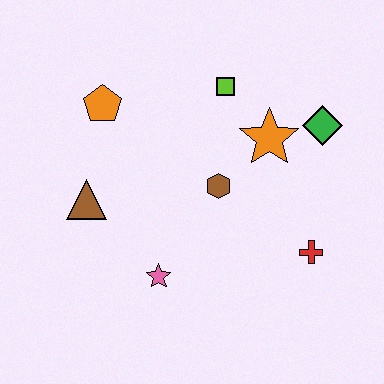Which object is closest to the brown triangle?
The orange pentagon is closest to the brown triangle.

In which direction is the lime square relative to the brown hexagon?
The lime square is above the brown hexagon.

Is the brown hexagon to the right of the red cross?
No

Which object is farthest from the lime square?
The pink star is farthest from the lime square.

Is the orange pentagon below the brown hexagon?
No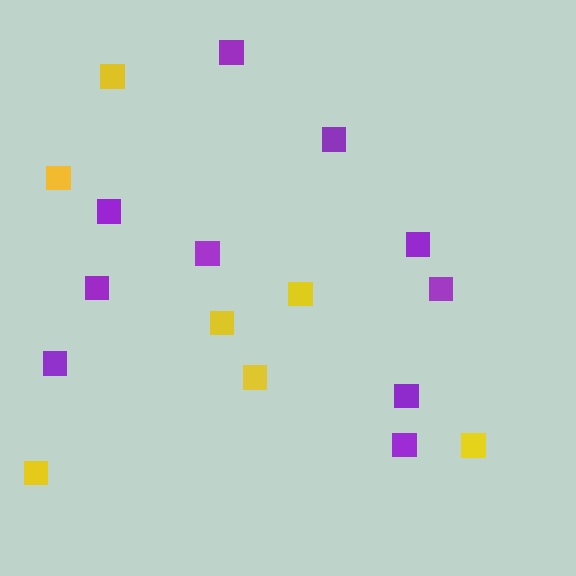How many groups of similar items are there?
There are 2 groups: one group of yellow squares (7) and one group of purple squares (10).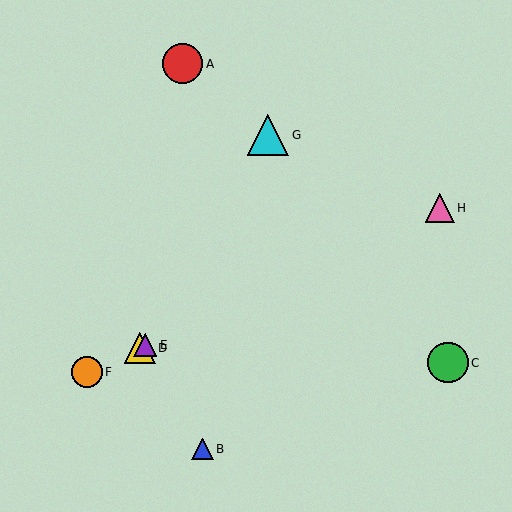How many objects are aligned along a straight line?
4 objects (D, E, F, H) are aligned along a straight line.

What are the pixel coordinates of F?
Object F is at (87, 372).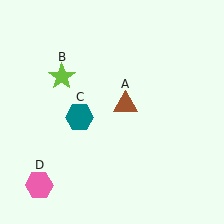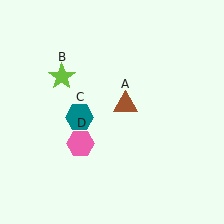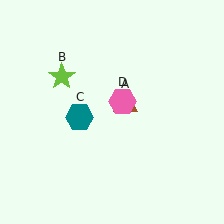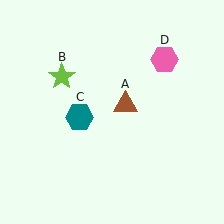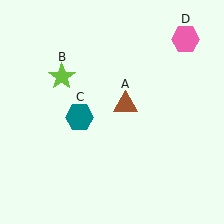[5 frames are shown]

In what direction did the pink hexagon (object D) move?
The pink hexagon (object D) moved up and to the right.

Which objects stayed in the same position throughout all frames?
Brown triangle (object A) and lime star (object B) and teal hexagon (object C) remained stationary.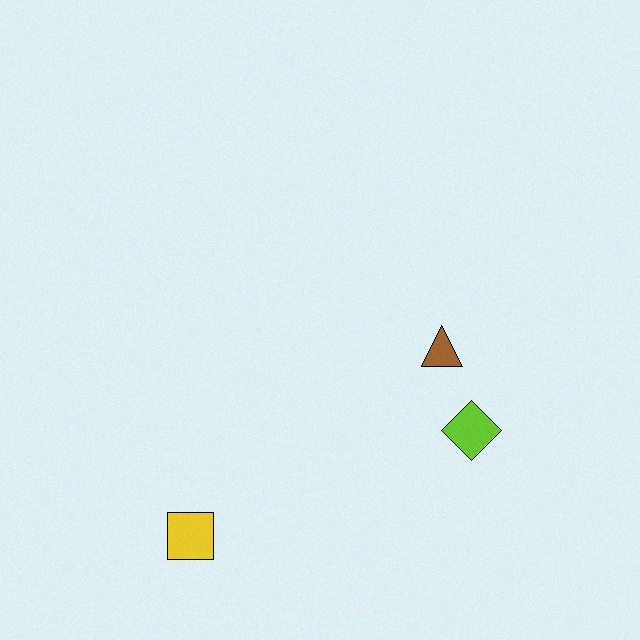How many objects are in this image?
There are 3 objects.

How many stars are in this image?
There are no stars.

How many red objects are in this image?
There are no red objects.